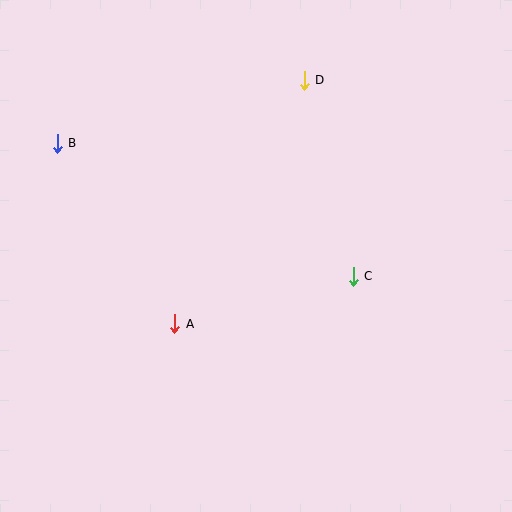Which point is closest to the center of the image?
Point C at (353, 276) is closest to the center.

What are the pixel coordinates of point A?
Point A is at (175, 324).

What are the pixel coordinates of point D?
Point D is at (304, 80).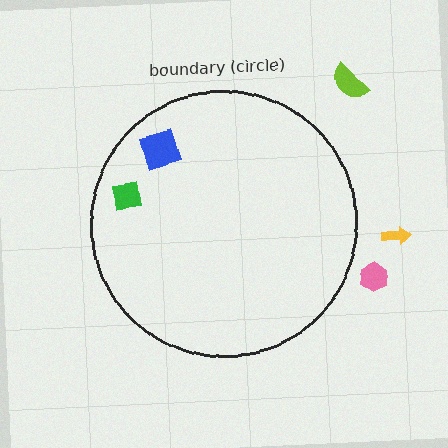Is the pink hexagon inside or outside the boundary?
Outside.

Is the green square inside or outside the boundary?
Inside.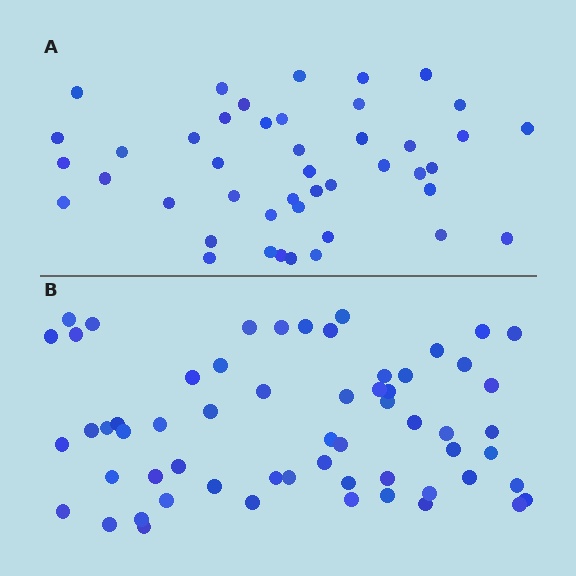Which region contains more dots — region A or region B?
Region B (the bottom region) has more dots.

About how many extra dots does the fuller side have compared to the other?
Region B has approximately 15 more dots than region A.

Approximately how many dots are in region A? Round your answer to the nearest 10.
About 40 dots. (The exact count is 44, which rounds to 40.)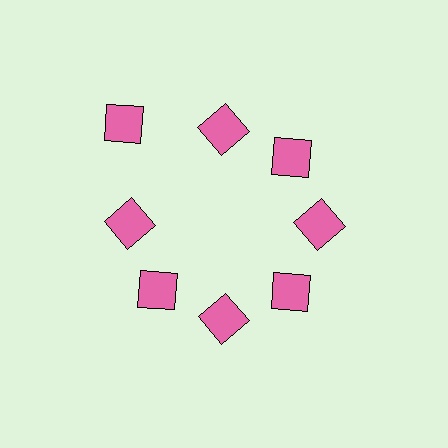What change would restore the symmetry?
The symmetry would be restored by moving it inward, back onto the ring so that all 8 squares sit at equal angles and equal distance from the center.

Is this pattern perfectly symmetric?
No. The 8 pink squares are arranged in a ring, but one element near the 10 o'clock position is pushed outward from the center, breaking the 8-fold rotational symmetry.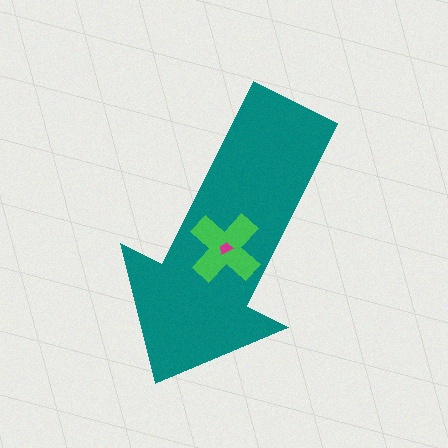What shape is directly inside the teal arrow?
The green cross.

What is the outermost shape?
The teal arrow.